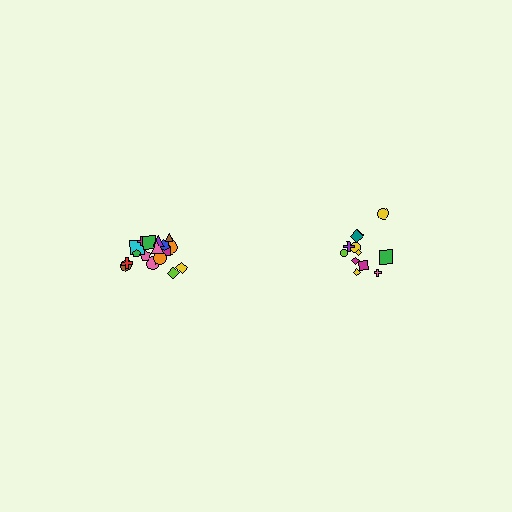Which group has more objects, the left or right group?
The left group.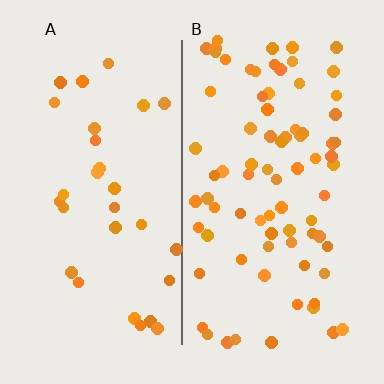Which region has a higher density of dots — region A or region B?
B (the right).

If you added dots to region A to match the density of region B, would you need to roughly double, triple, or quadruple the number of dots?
Approximately triple.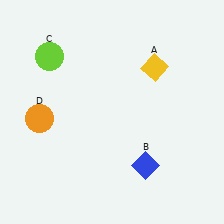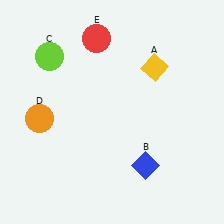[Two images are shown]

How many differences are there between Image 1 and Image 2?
There is 1 difference between the two images.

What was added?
A red circle (E) was added in Image 2.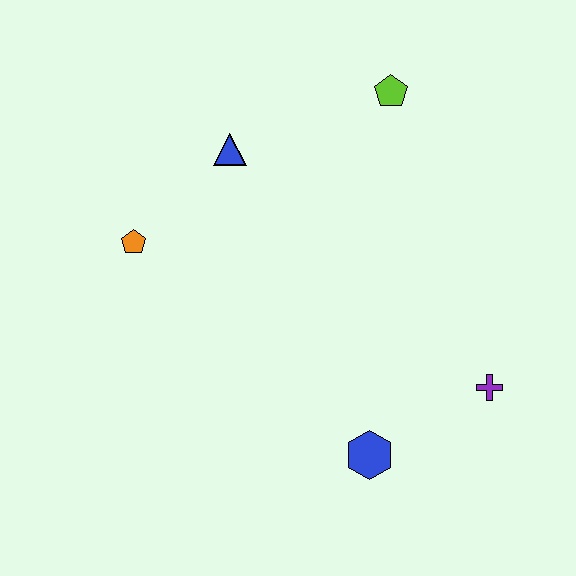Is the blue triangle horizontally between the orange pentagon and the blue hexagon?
Yes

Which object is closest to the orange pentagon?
The blue triangle is closest to the orange pentagon.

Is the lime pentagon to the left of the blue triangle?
No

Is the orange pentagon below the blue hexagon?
No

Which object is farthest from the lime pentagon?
The blue hexagon is farthest from the lime pentagon.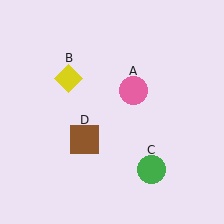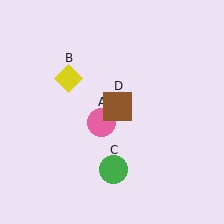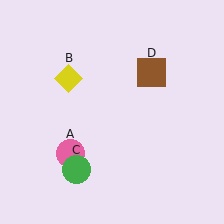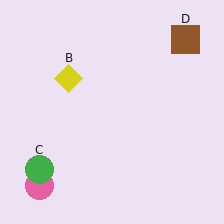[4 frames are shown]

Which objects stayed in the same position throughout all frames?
Yellow diamond (object B) remained stationary.